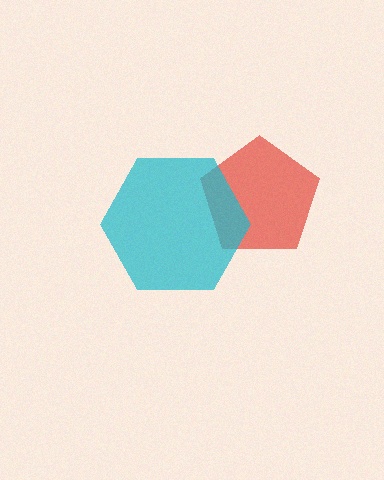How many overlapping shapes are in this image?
There are 2 overlapping shapes in the image.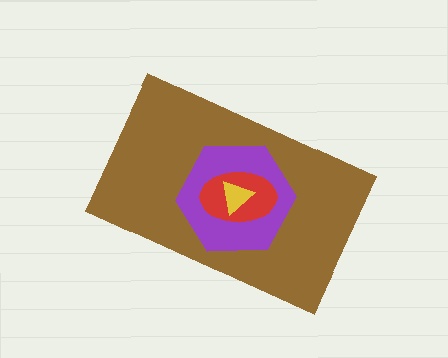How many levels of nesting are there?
4.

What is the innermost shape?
The yellow triangle.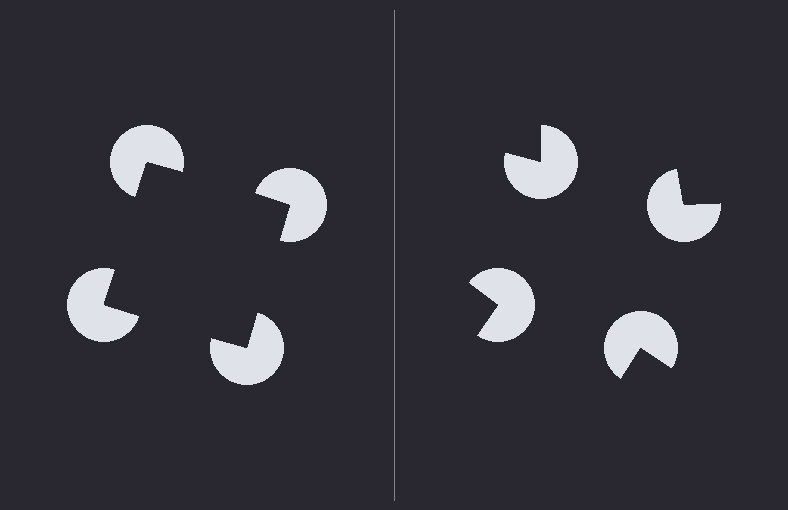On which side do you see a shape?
An illusory square appears on the left side. On the right side the wedge cuts are rotated, so no coherent shape forms.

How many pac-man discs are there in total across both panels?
8 — 4 on each side.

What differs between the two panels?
The pac-man discs are positioned identically on both sides; only the wedge orientations differ. On the left they align to a square; on the right they are misaligned.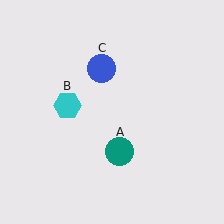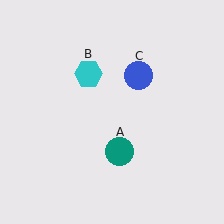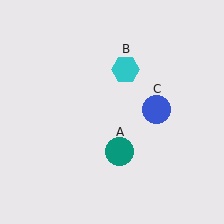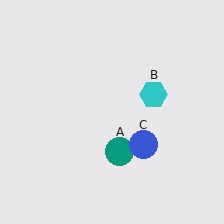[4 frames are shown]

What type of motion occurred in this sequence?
The cyan hexagon (object B), blue circle (object C) rotated clockwise around the center of the scene.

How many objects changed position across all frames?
2 objects changed position: cyan hexagon (object B), blue circle (object C).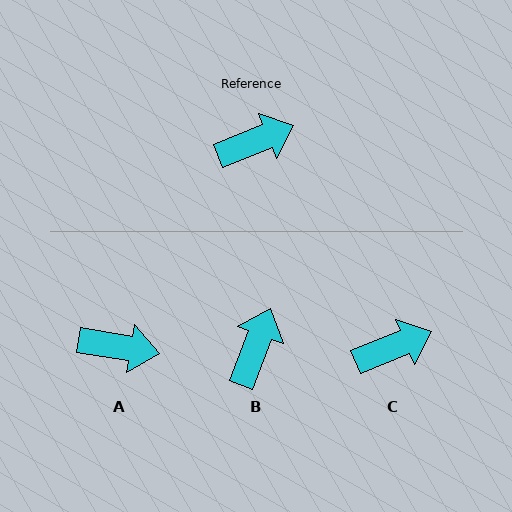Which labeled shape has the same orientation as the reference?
C.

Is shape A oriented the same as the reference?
No, it is off by about 32 degrees.